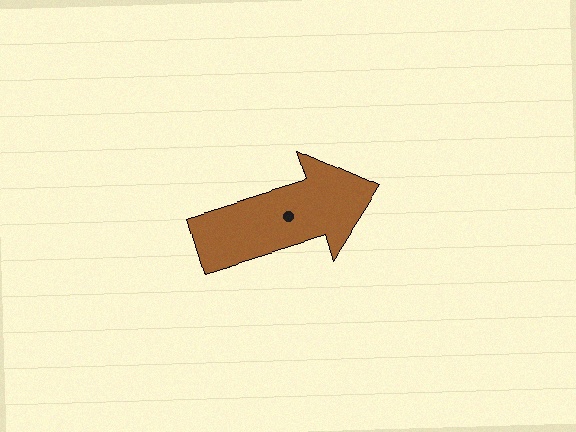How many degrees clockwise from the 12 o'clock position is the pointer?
Approximately 73 degrees.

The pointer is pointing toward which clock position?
Roughly 2 o'clock.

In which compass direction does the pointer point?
East.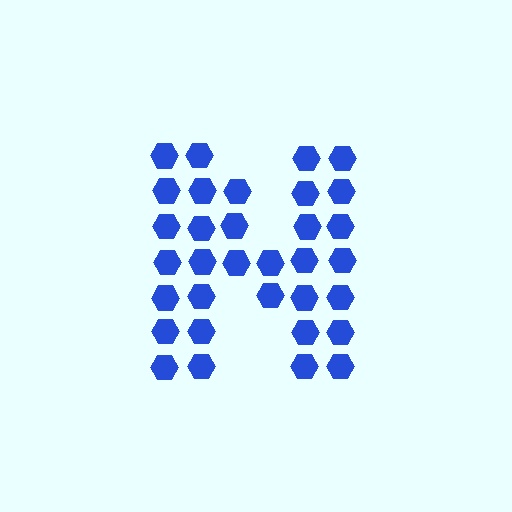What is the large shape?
The large shape is the letter N.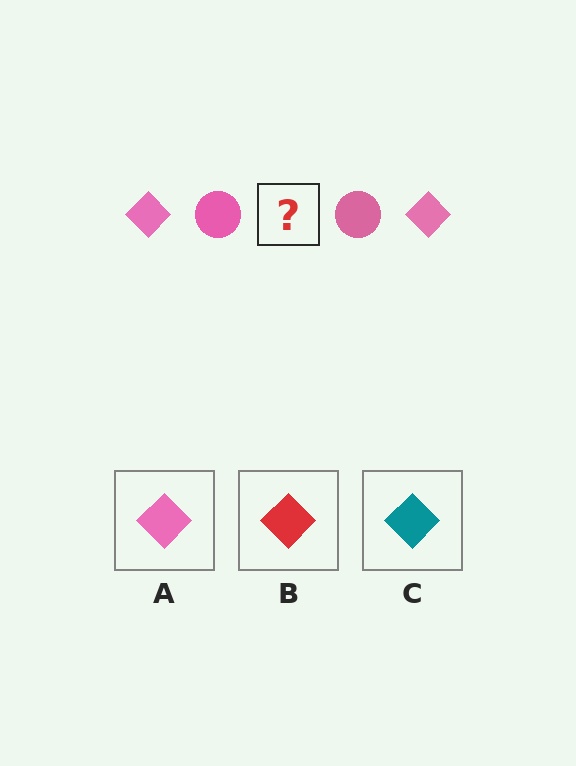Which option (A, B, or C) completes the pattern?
A.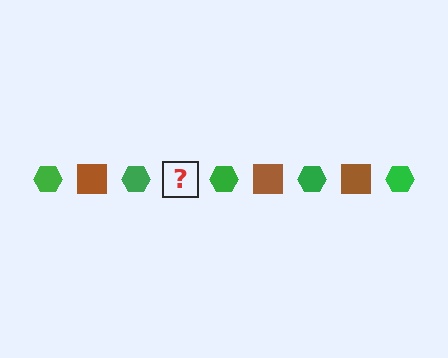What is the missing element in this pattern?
The missing element is a brown square.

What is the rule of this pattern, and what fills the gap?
The rule is that the pattern alternates between green hexagon and brown square. The gap should be filled with a brown square.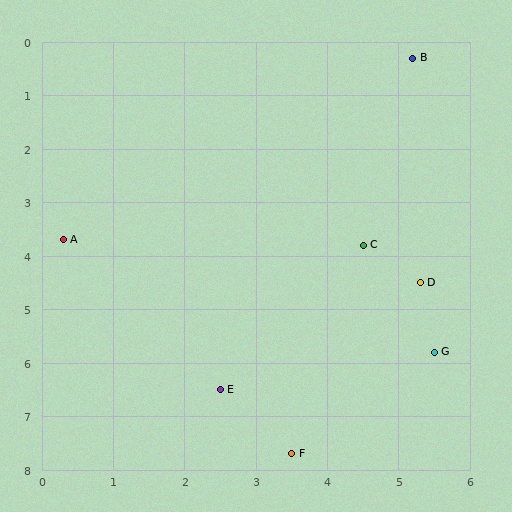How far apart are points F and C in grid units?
Points F and C are about 4.0 grid units apart.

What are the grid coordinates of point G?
Point G is at approximately (5.5, 5.8).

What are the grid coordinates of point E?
Point E is at approximately (2.5, 6.5).